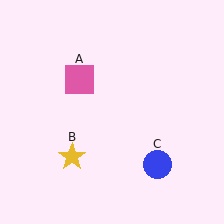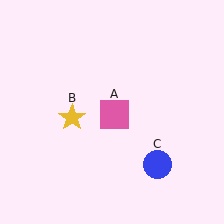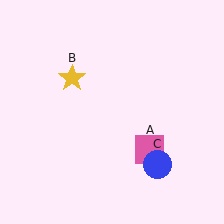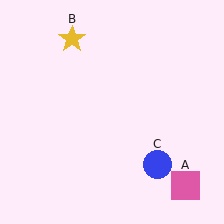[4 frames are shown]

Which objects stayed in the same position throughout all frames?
Blue circle (object C) remained stationary.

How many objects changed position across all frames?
2 objects changed position: pink square (object A), yellow star (object B).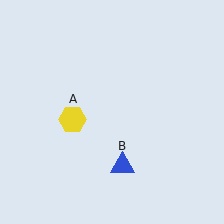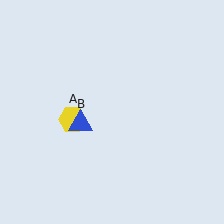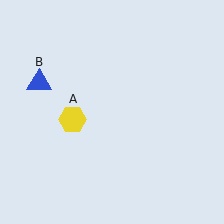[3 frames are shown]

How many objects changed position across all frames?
1 object changed position: blue triangle (object B).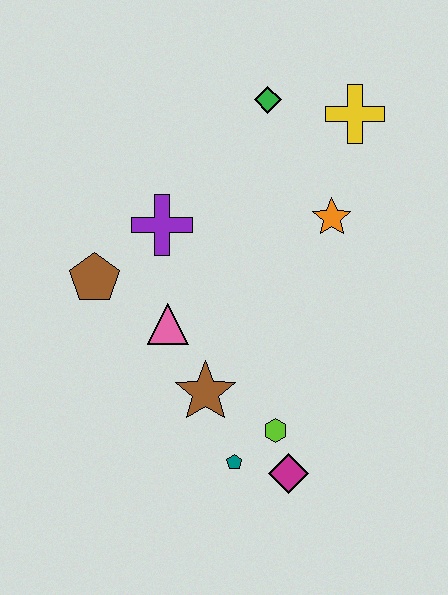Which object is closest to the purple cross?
The brown pentagon is closest to the purple cross.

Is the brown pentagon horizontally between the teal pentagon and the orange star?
No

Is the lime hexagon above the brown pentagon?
No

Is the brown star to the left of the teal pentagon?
Yes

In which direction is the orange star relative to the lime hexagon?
The orange star is above the lime hexagon.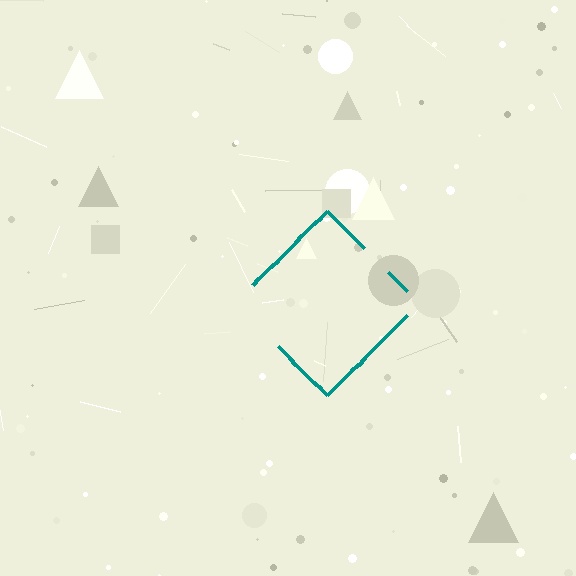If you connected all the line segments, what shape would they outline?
They would outline a diamond.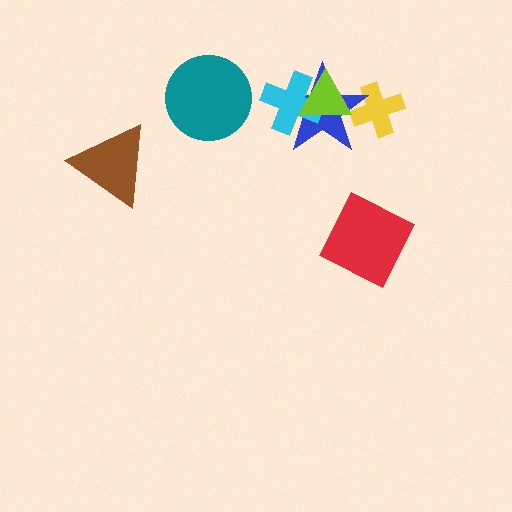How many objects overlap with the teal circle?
0 objects overlap with the teal circle.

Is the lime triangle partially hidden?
No, no other shape covers it.